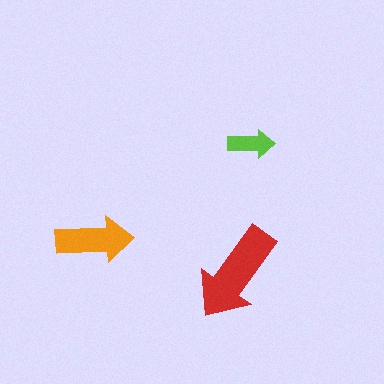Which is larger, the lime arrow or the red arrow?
The red one.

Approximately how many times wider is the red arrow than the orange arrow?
About 1.5 times wider.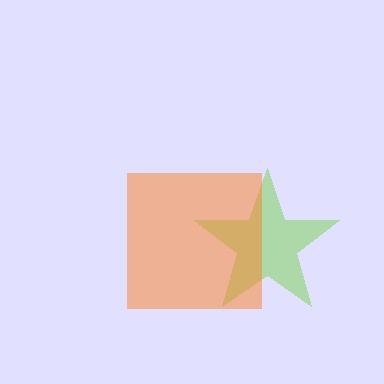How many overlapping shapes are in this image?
There are 2 overlapping shapes in the image.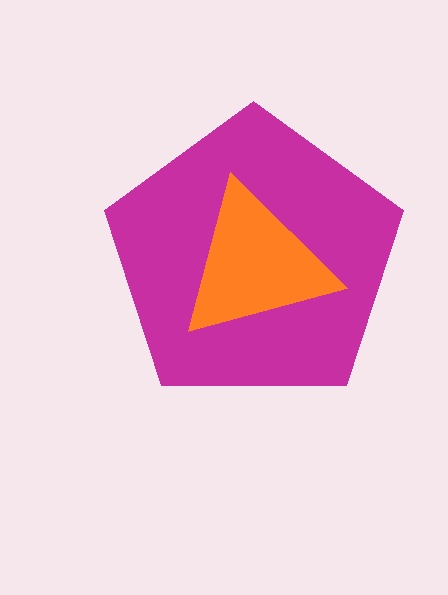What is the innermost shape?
The orange triangle.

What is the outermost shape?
The magenta pentagon.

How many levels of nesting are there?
2.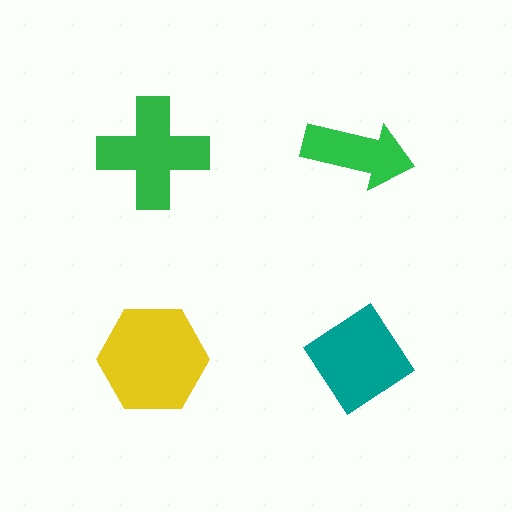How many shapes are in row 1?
2 shapes.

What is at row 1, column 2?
A green arrow.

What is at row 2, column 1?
A yellow hexagon.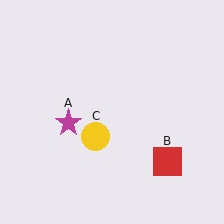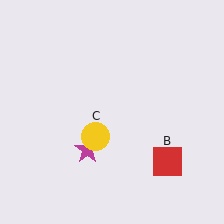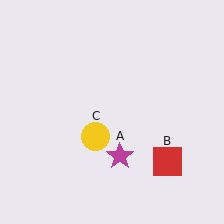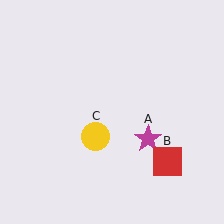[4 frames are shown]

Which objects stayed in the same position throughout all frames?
Red square (object B) and yellow circle (object C) remained stationary.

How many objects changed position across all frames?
1 object changed position: magenta star (object A).